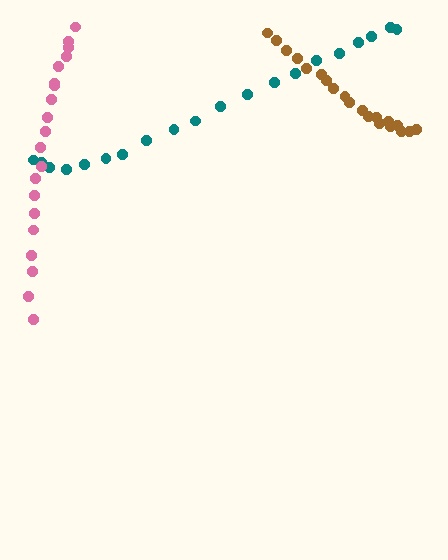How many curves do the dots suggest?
There are 3 distinct paths.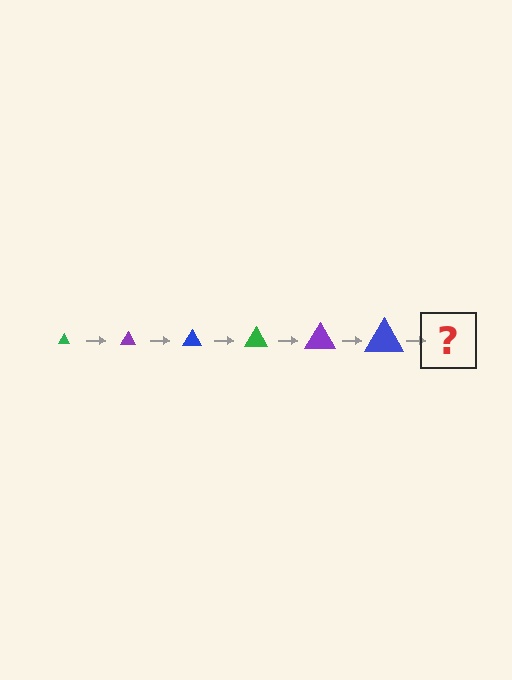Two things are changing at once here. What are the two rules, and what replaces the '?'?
The two rules are that the triangle grows larger each step and the color cycles through green, purple, and blue. The '?' should be a green triangle, larger than the previous one.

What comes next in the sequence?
The next element should be a green triangle, larger than the previous one.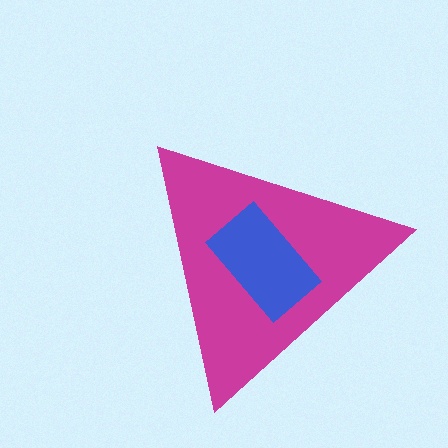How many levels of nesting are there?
2.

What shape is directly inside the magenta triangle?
The blue rectangle.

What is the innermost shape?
The blue rectangle.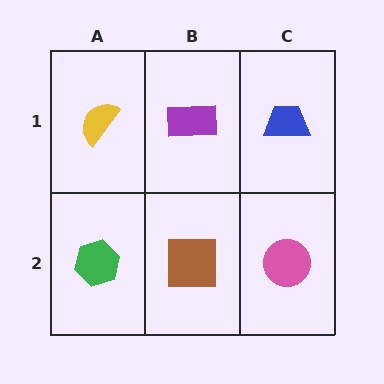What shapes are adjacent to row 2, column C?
A blue trapezoid (row 1, column C), a brown square (row 2, column B).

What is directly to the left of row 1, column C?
A purple rectangle.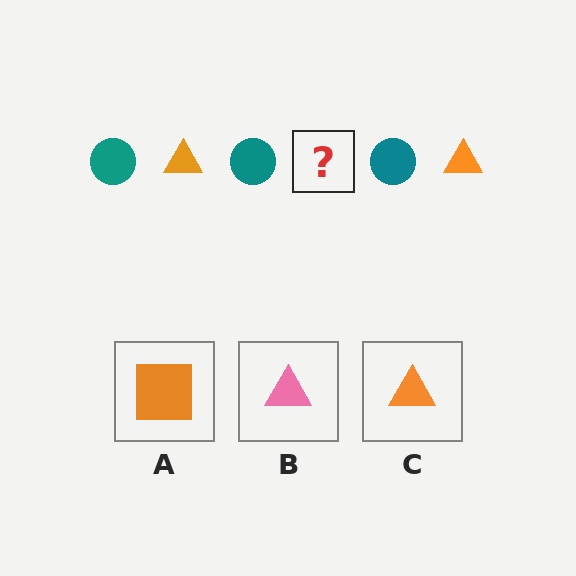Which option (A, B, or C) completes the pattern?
C.